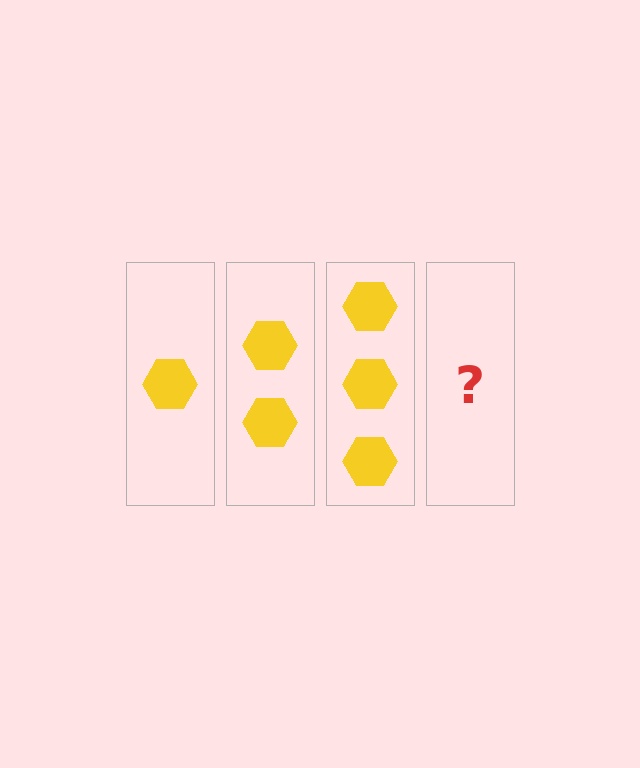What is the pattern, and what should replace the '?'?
The pattern is that each step adds one more hexagon. The '?' should be 4 hexagons.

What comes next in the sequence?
The next element should be 4 hexagons.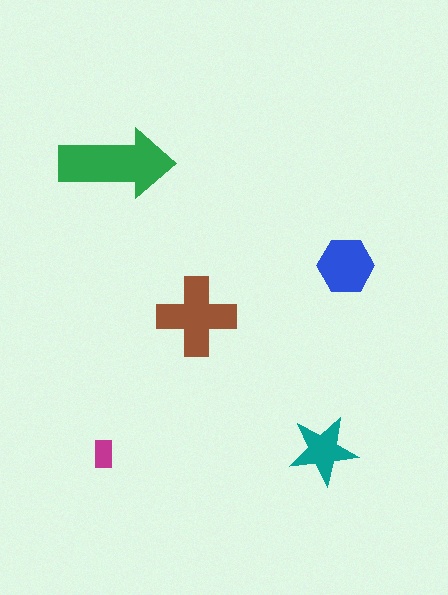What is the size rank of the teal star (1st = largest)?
4th.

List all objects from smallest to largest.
The magenta rectangle, the teal star, the blue hexagon, the brown cross, the green arrow.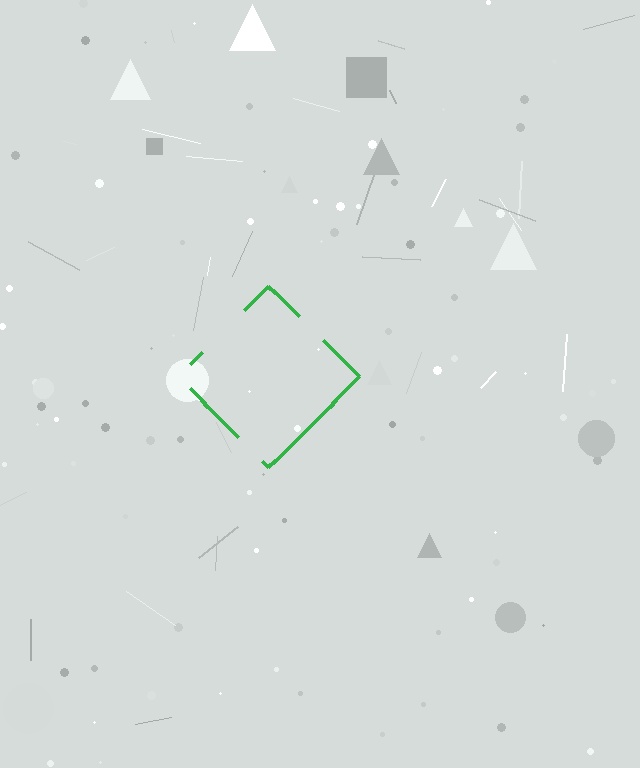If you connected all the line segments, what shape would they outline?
They would outline a diamond.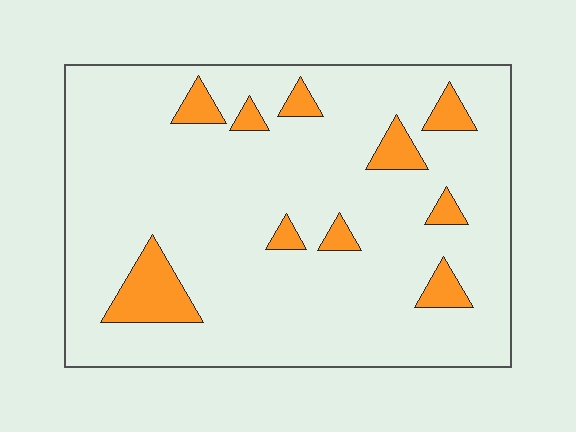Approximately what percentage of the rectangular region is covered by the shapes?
Approximately 10%.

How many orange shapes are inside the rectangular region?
10.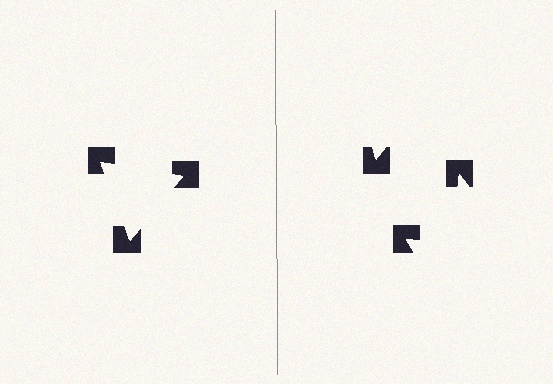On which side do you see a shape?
An illusory triangle appears on the left side. On the right side the wedge cuts are rotated, so no coherent shape forms.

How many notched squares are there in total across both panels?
6 — 3 on each side.